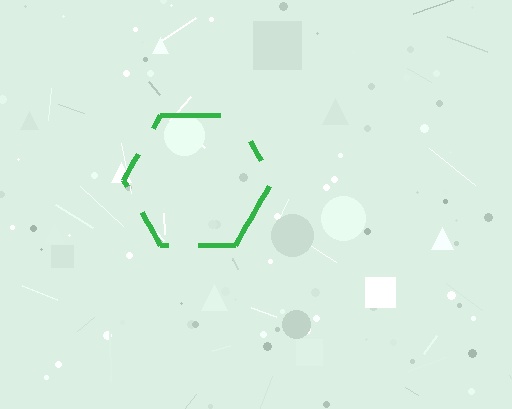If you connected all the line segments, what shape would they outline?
They would outline a hexagon.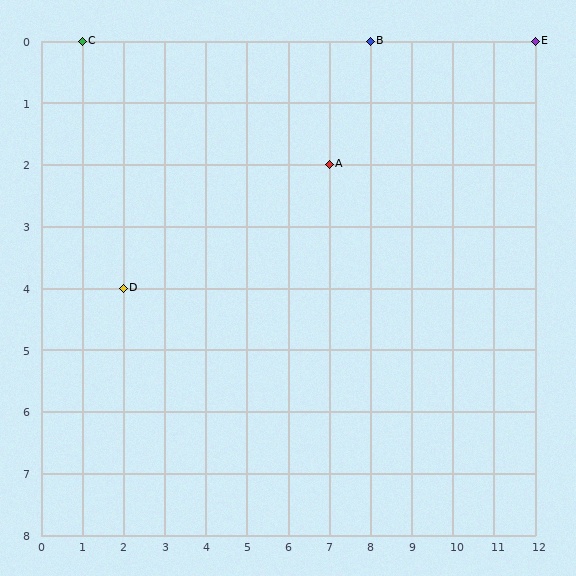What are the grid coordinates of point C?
Point C is at grid coordinates (1, 0).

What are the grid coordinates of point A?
Point A is at grid coordinates (7, 2).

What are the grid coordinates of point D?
Point D is at grid coordinates (2, 4).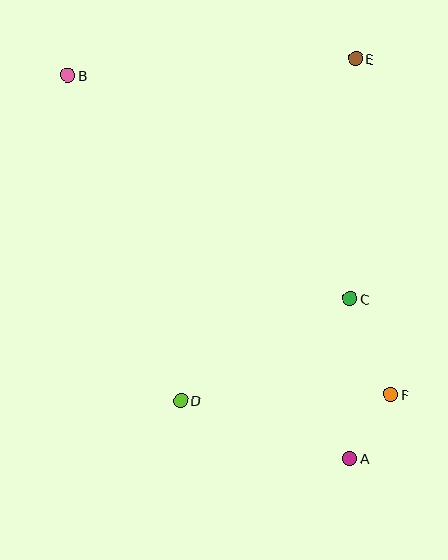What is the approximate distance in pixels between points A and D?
The distance between A and D is approximately 179 pixels.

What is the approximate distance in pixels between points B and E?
The distance between B and E is approximately 288 pixels.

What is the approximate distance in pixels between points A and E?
The distance between A and E is approximately 400 pixels.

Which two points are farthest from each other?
Points A and B are farthest from each other.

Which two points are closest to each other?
Points A and F are closest to each other.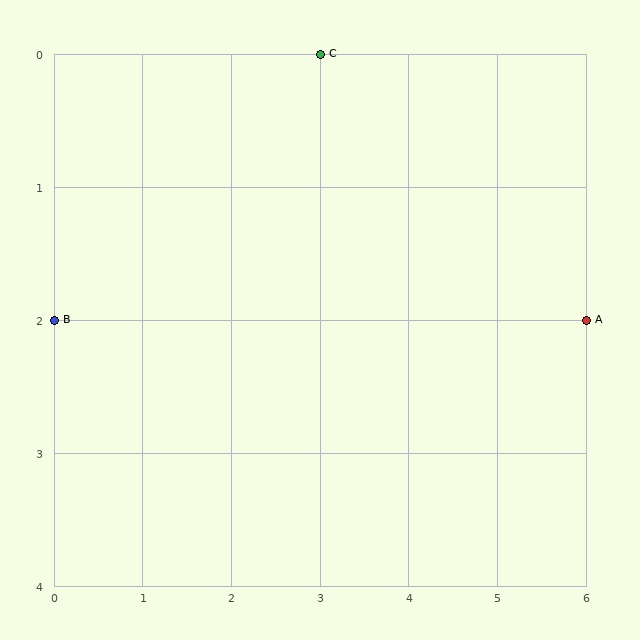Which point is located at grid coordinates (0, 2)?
Point B is at (0, 2).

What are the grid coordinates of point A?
Point A is at grid coordinates (6, 2).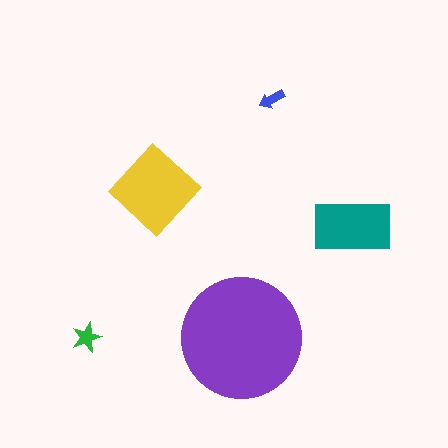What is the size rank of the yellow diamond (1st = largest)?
2nd.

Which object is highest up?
The blue arrow is topmost.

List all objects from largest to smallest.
The purple circle, the yellow diamond, the teal rectangle, the green star, the blue arrow.